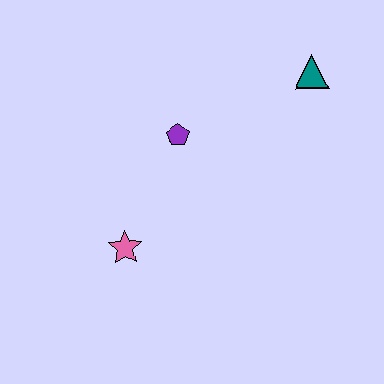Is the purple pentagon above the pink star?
Yes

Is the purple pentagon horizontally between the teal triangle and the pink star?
Yes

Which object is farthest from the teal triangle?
The pink star is farthest from the teal triangle.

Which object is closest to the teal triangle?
The purple pentagon is closest to the teal triangle.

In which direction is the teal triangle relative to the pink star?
The teal triangle is to the right of the pink star.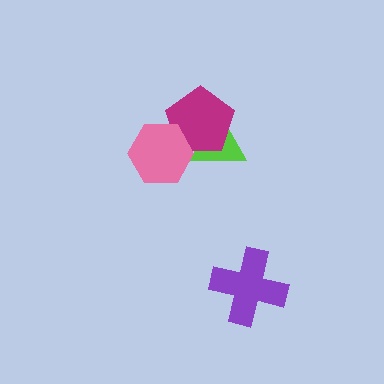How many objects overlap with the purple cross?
0 objects overlap with the purple cross.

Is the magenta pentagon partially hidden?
Yes, it is partially covered by another shape.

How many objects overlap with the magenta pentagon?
2 objects overlap with the magenta pentagon.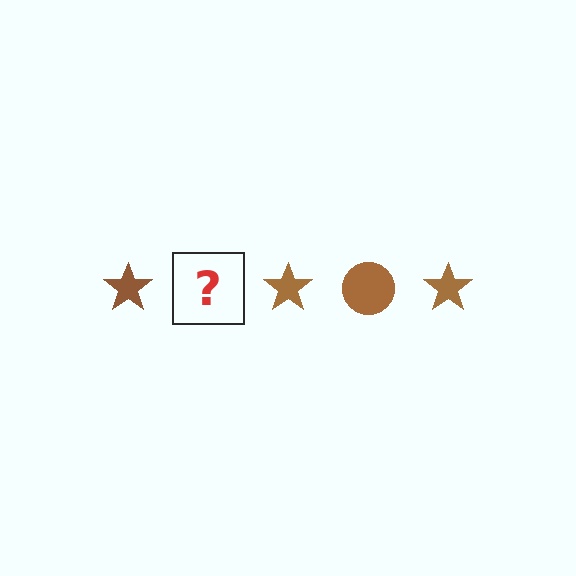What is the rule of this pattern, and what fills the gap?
The rule is that the pattern cycles through star, circle shapes in brown. The gap should be filled with a brown circle.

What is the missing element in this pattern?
The missing element is a brown circle.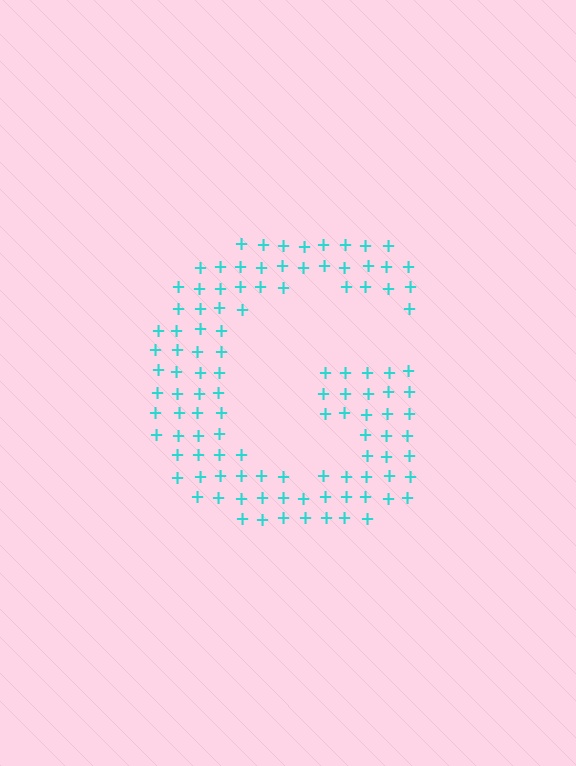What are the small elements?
The small elements are plus signs.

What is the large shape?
The large shape is the letter G.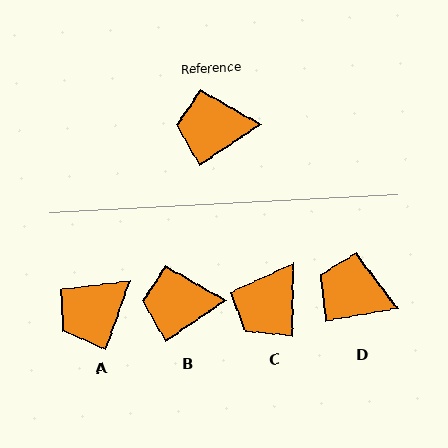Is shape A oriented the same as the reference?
No, it is off by about 37 degrees.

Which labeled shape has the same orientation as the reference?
B.